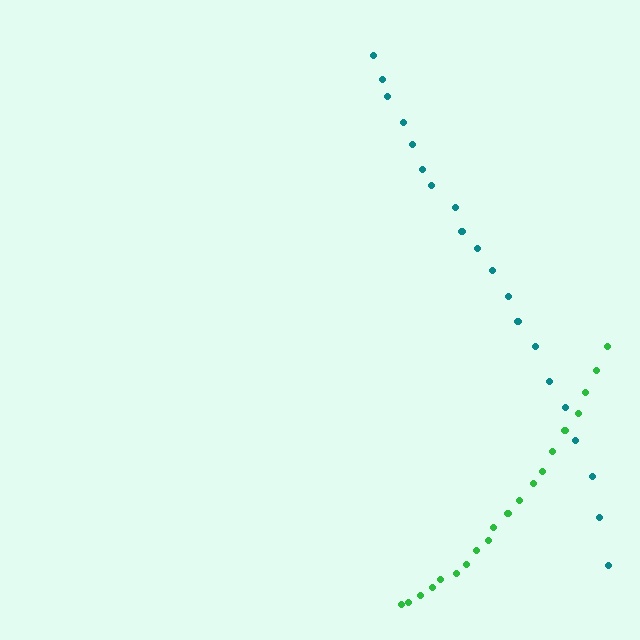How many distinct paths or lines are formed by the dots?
There are 2 distinct paths.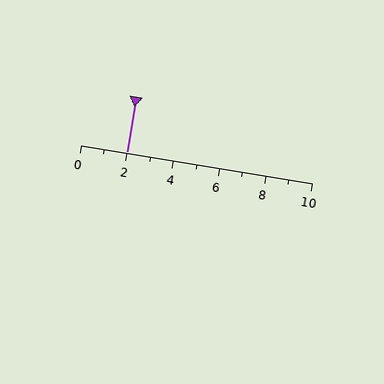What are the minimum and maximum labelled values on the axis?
The axis runs from 0 to 10.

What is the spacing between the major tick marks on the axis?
The major ticks are spaced 2 apart.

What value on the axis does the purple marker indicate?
The marker indicates approximately 2.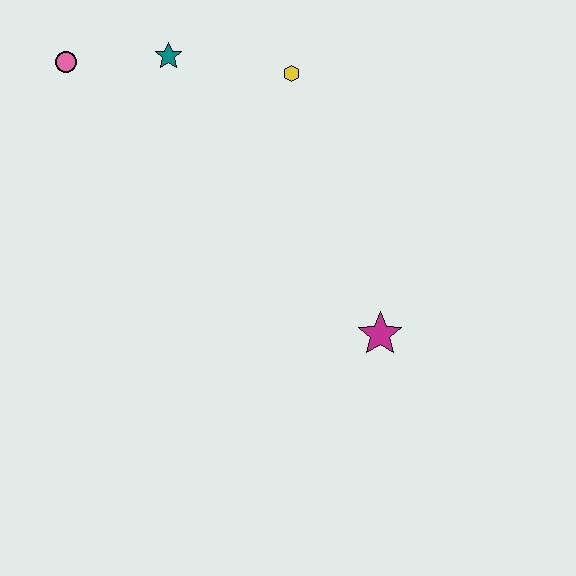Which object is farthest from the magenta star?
The pink circle is farthest from the magenta star.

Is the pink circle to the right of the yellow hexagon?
No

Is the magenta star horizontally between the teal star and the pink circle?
No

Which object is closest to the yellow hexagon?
The teal star is closest to the yellow hexagon.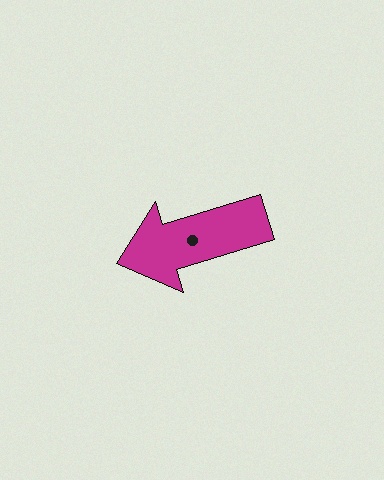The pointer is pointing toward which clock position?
Roughly 8 o'clock.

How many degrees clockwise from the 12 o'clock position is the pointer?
Approximately 253 degrees.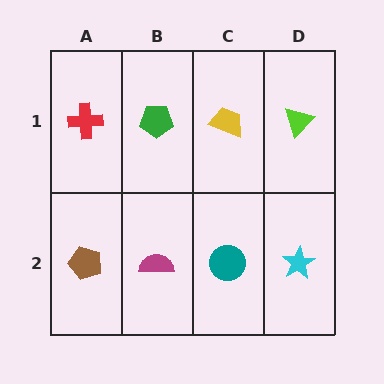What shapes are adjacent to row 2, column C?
A yellow trapezoid (row 1, column C), a magenta semicircle (row 2, column B), a cyan star (row 2, column D).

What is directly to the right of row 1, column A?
A green pentagon.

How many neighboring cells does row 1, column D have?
2.